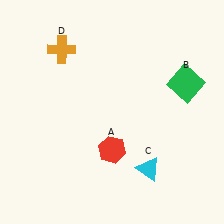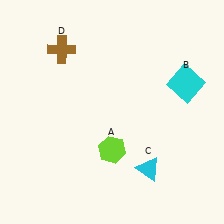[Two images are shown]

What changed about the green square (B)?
In Image 1, B is green. In Image 2, it changed to cyan.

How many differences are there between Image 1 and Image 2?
There are 3 differences between the two images.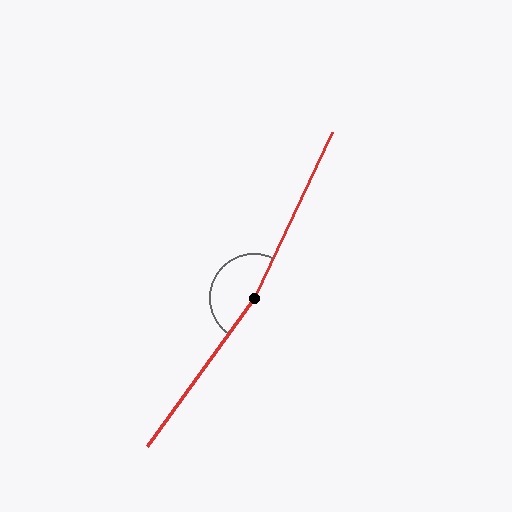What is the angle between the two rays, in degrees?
Approximately 170 degrees.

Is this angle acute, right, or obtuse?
It is obtuse.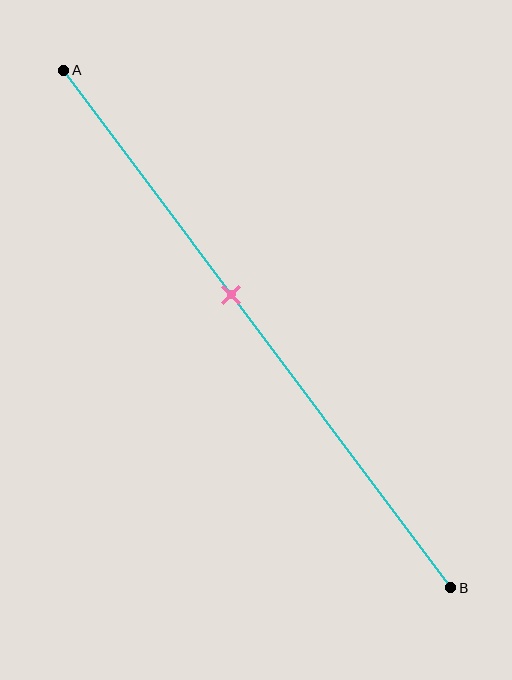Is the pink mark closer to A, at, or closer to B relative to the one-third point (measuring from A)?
The pink mark is closer to point B than the one-third point of segment AB.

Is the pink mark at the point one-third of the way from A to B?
No, the mark is at about 45% from A, not at the 33% one-third point.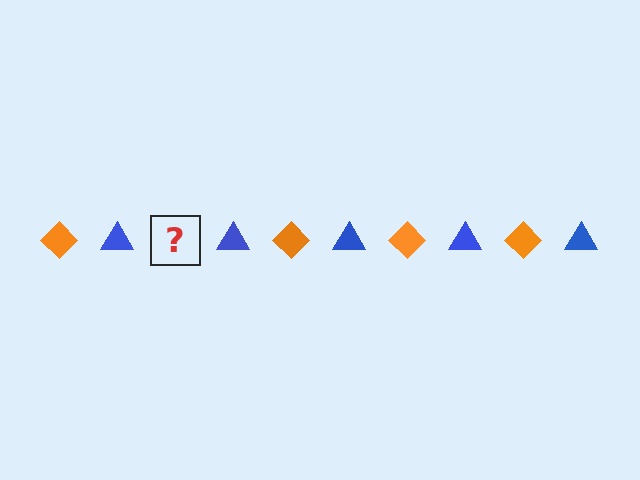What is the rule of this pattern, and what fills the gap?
The rule is that the pattern alternates between orange diamond and blue triangle. The gap should be filled with an orange diamond.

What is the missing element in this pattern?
The missing element is an orange diamond.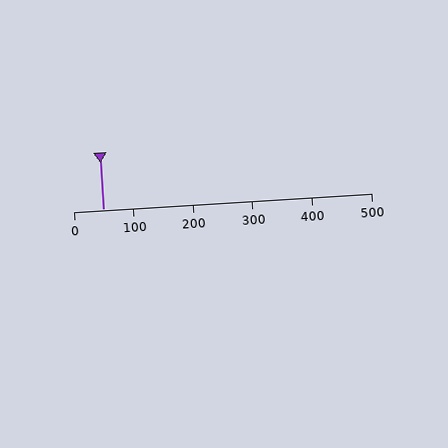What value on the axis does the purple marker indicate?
The marker indicates approximately 50.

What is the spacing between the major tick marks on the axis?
The major ticks are spaced 100 apart.